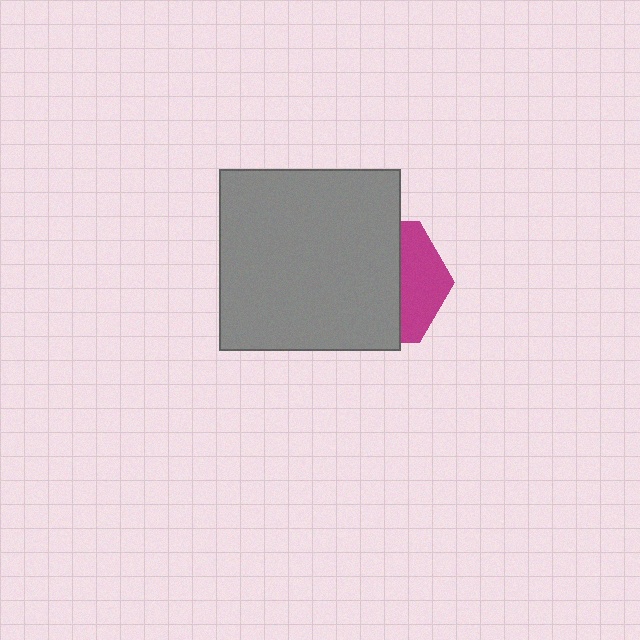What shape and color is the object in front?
The object in front is a gray square.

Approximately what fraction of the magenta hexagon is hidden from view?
Roughly 66% of the magenta hexagon is hidden behind the gray square.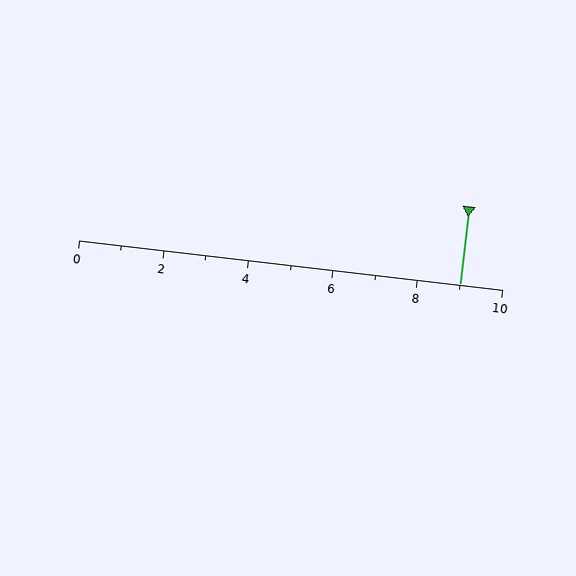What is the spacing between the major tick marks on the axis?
The major ticks are spaced 2 apart.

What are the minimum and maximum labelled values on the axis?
The axis runs from 0 to 10.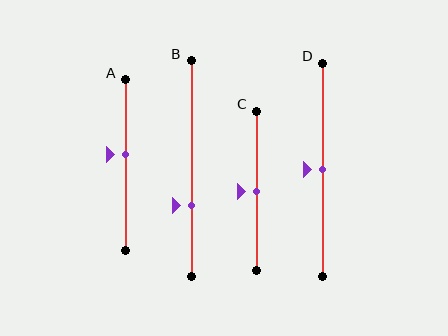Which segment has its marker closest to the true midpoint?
Segment C has its marker closest to the true midpoint.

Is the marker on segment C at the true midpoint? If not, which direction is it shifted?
Yes, the marker on segment C is at the true midpoint.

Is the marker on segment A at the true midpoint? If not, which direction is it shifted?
No, the marker on segment A is shifted upward by about 7% of the segment length.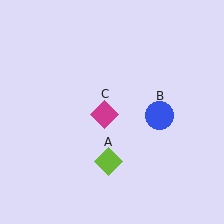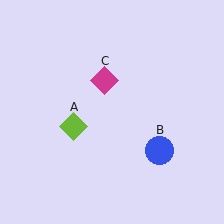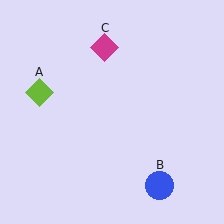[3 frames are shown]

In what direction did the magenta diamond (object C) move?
The magenta diamond (object C) moved up.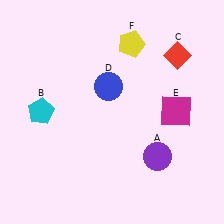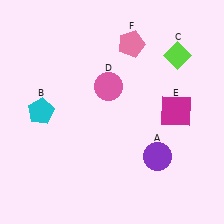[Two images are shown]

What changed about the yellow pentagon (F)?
In Image 1, F is yellow. In Image 2, it changed to pink.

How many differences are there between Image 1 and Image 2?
There are 3 differences between the two images.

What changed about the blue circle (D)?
In Image 1, D is blue. In Image 2, it changed to pink.